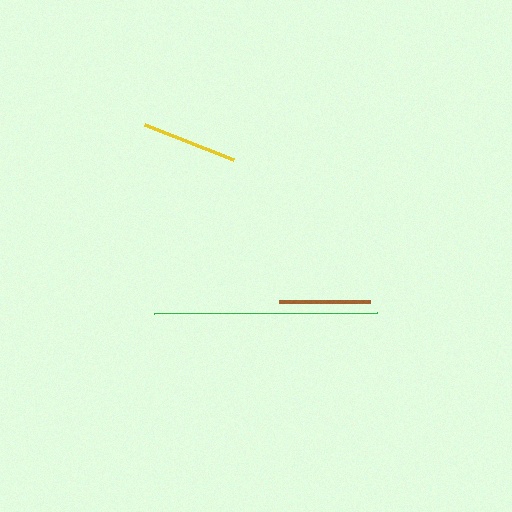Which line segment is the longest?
The green line is the longest at approximately 222 pixels.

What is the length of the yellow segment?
The yellow segment is approximately 96 pixels long.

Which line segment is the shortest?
The brown line is the shortest at approximately 91 pixels.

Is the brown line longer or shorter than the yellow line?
The yellow line is longer than the brown line.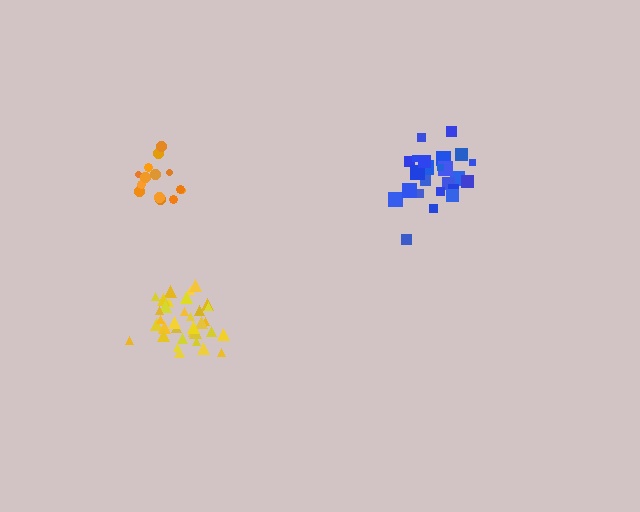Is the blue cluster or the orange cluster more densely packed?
Blue.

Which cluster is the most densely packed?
Yellow.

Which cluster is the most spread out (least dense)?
Orange.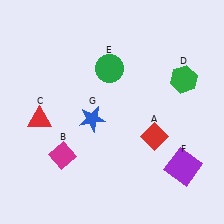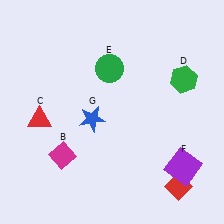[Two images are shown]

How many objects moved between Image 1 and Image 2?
1 object moved between the two images.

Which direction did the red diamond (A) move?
The red diamond (A) moved down.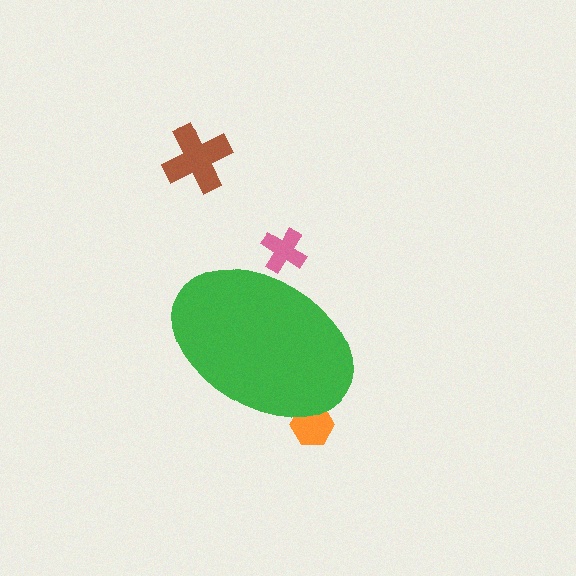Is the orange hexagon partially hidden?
Yes, the orange hexagon is partially hidden behind the green ellipse.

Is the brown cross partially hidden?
No, the brown cross is fully visible.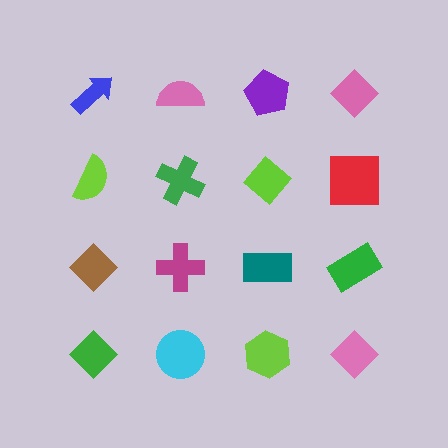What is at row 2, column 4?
A red square.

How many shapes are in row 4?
4 shapes.